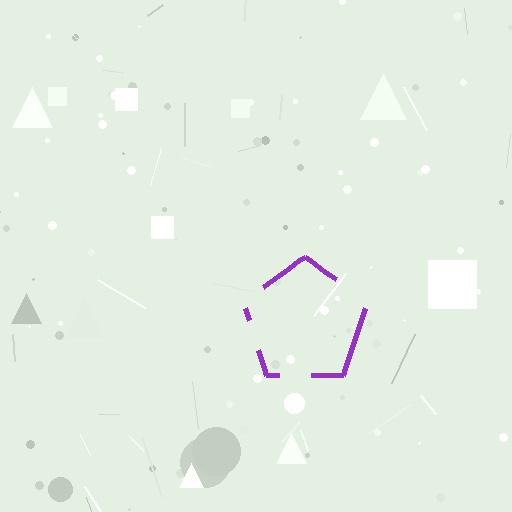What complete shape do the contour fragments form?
The contour fragments form a pentagon.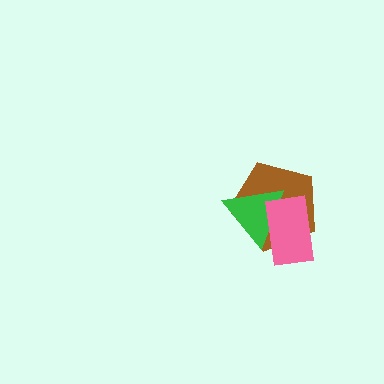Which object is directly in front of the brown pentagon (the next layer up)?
The green triangle is directly in front of the brown pentagon.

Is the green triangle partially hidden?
Yes, it is partially covered by another shape.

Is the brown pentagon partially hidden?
Yes, it is partially covered by another shape.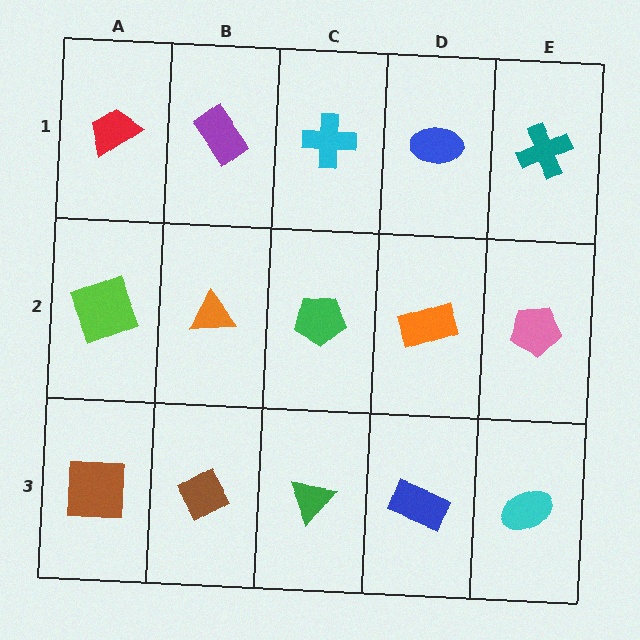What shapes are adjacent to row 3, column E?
A pink pentagon (row 2, column E), a blue rectangle (row 3, column D).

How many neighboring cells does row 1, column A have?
2.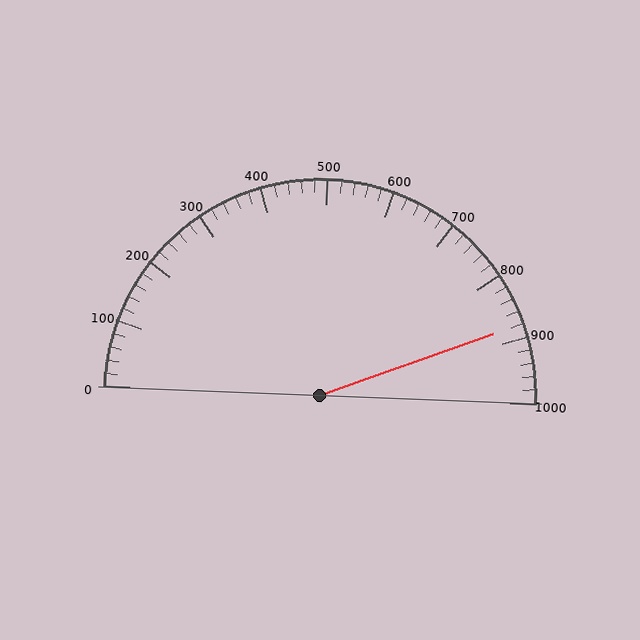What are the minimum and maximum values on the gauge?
The gauge ranges from 0 to 1000.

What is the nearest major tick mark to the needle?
The nearest major tick mark is 900.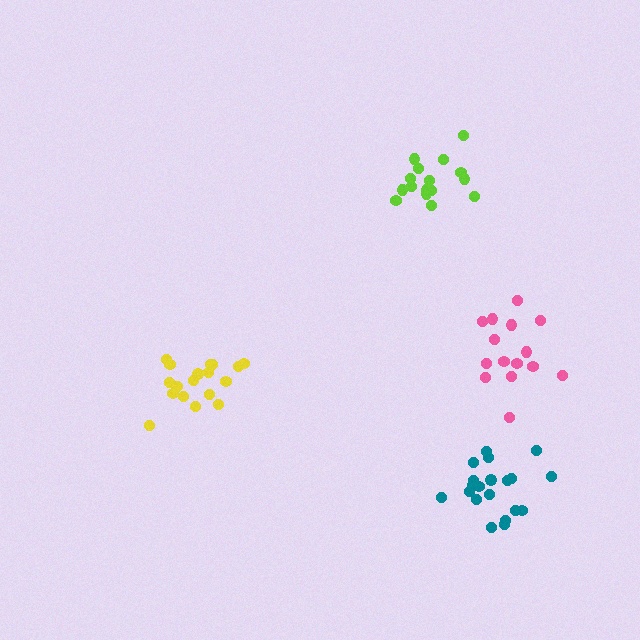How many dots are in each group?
Group 1: 20 dots, Group 2: 16 dots, Group 3: 18 dots, Group 4: 15 dots (69 total).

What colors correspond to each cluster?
The clusters are colored: teal, lime, yellow, pink.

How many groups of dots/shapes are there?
There are 4 groups.